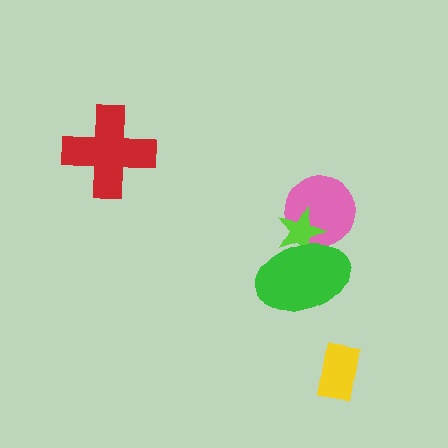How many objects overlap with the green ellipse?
2 objects overlap with the green ellipse.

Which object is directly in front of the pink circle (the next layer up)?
The lime star is directly in front of the pink circle.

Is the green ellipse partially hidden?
No, no other shape covers it.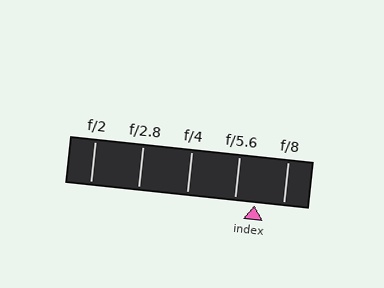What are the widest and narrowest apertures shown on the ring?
The widest aperture shown is f/2 and the narrowest is f/8.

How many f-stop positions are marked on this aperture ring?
There are 5 f-stop positions marked.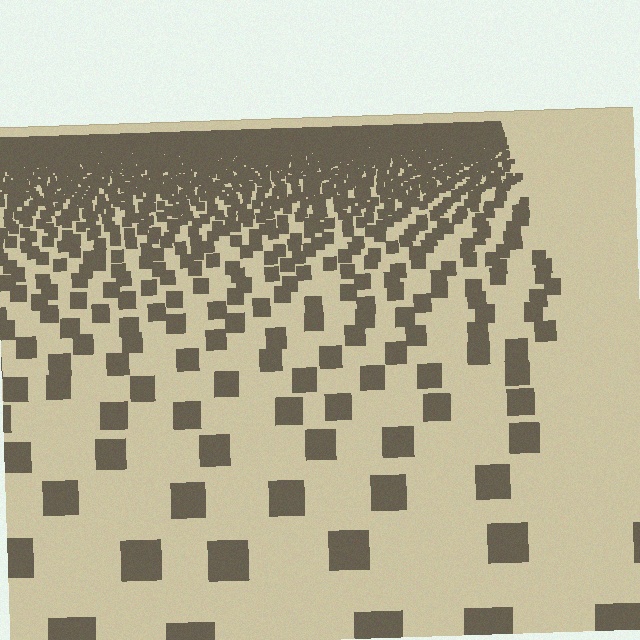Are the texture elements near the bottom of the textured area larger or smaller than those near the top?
Larger. Near the bottom, elements are closer to the viewer and appear at a bigger on-screen size.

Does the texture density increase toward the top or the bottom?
Density increases toward the top.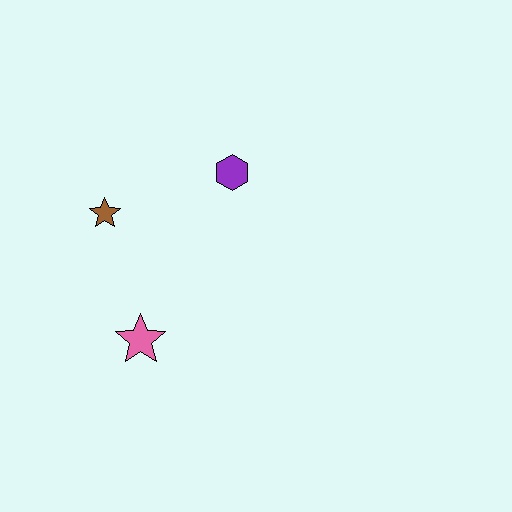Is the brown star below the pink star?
No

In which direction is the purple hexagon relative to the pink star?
The purple hexagon is above the pink star.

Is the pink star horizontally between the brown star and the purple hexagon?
Yes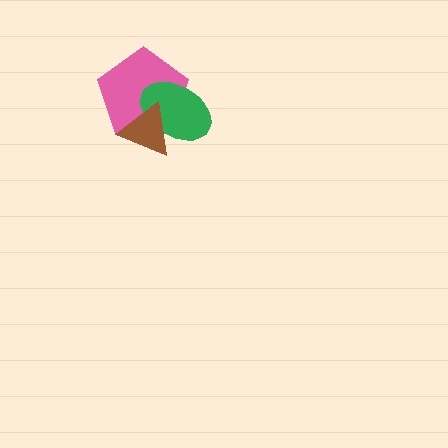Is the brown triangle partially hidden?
No, no other shape covers it.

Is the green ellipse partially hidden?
Yes, it is partially covered by another shape.